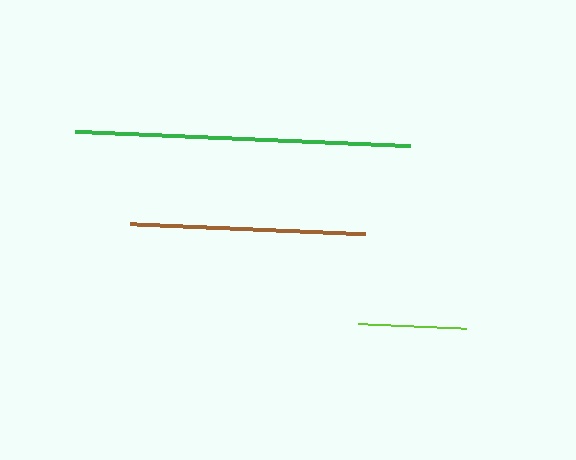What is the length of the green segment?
The green segment is approximately 335 pixels long.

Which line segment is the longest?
The green line is the longest at approximately 335 pixels.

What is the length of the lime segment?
The lime segment is approximately 108 pixels long.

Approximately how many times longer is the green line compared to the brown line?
The green line is approximately 1.4 times the length of the brown line.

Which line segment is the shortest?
The lime line is the shortest at approximately 108 pixels.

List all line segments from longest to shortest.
From longest to shortest: green, brown, lime.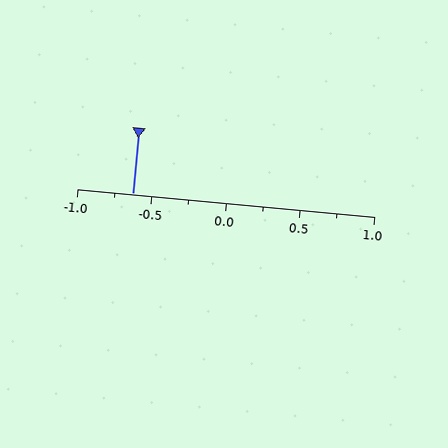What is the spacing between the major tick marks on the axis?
The major ticks are spaced 0.5 apart.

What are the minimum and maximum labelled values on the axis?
The axis runs from -1.0 to 1.0.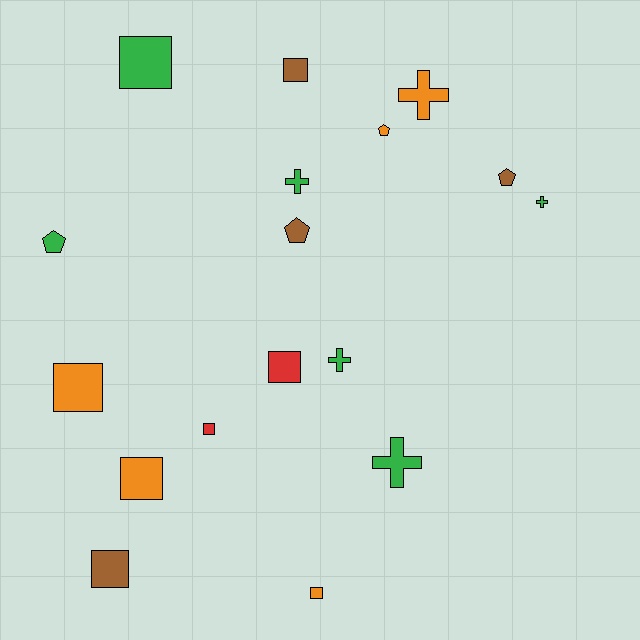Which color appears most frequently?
Green, with 6 objects.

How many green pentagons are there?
There is 1 green pentagon.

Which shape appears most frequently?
Square, with 8 objects.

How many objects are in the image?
There are 17 objects.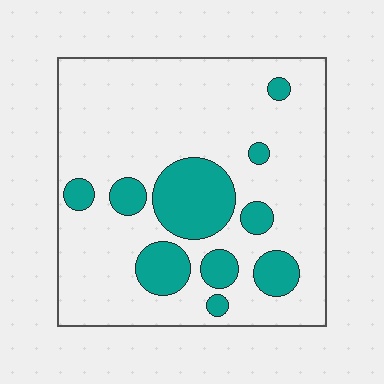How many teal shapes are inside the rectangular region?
10.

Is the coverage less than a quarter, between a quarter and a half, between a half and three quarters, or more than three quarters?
Less than a quarter.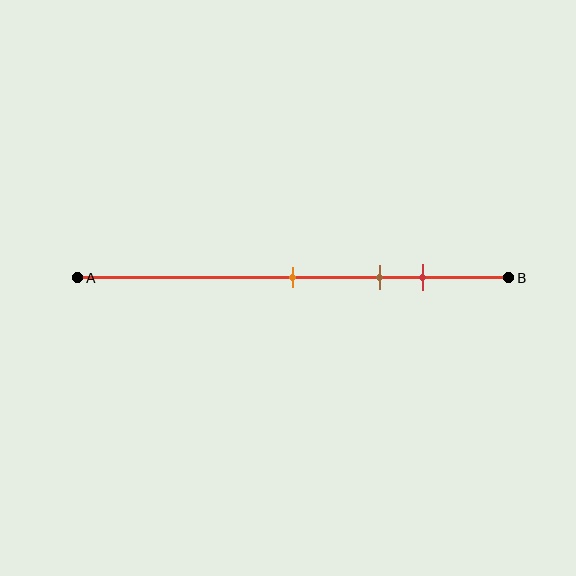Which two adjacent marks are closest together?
The brown and red marks are the closest adjacent pair.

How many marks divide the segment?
There are 3 marks dividing the segment.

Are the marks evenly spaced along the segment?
Yes, the marks are approximately evenly spaced.